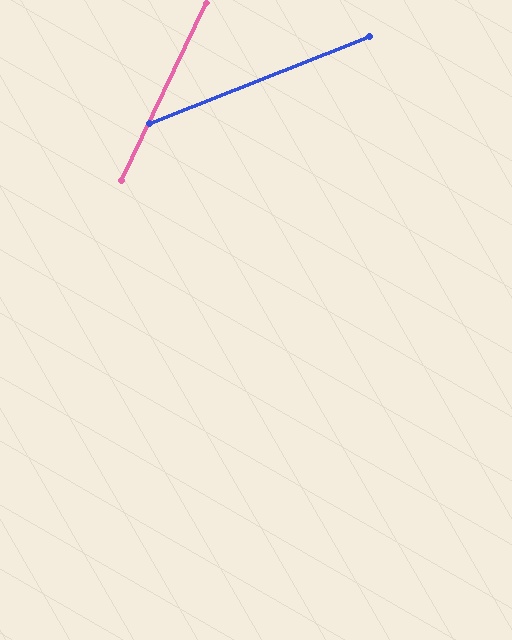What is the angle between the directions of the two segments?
Approximately 43 degrees.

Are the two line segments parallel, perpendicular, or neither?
Neither parallel nor perpendicular — they differ by about 43°.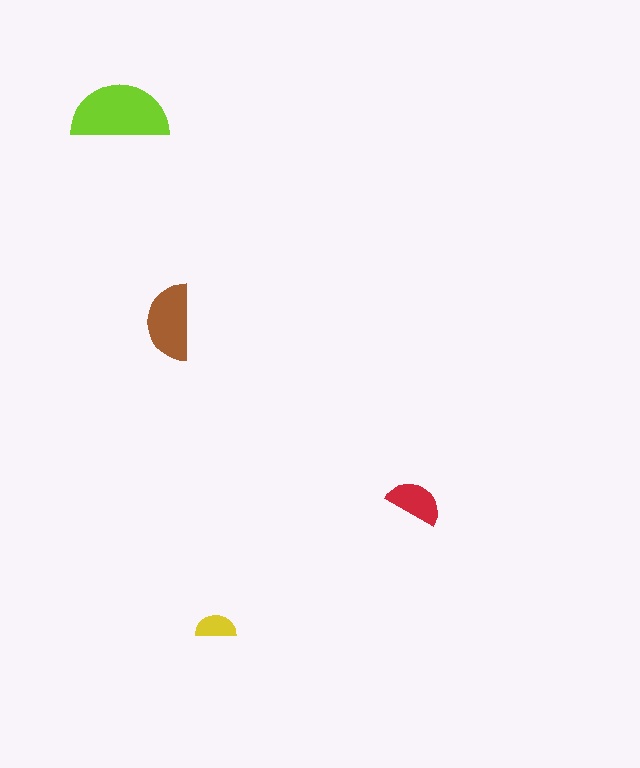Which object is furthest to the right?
The red semicircle is rightmost.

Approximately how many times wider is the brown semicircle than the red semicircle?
About 1.5 times wider.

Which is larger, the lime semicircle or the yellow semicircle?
The lime one.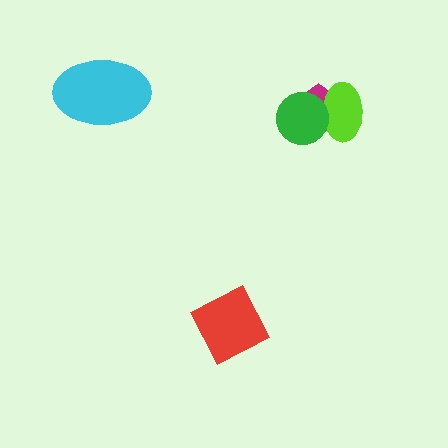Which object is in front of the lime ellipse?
The green circle is in front of the lime ellipse.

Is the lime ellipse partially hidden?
Yes, it is partially covered by another shape.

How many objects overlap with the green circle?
2 objects overlap with the green circle.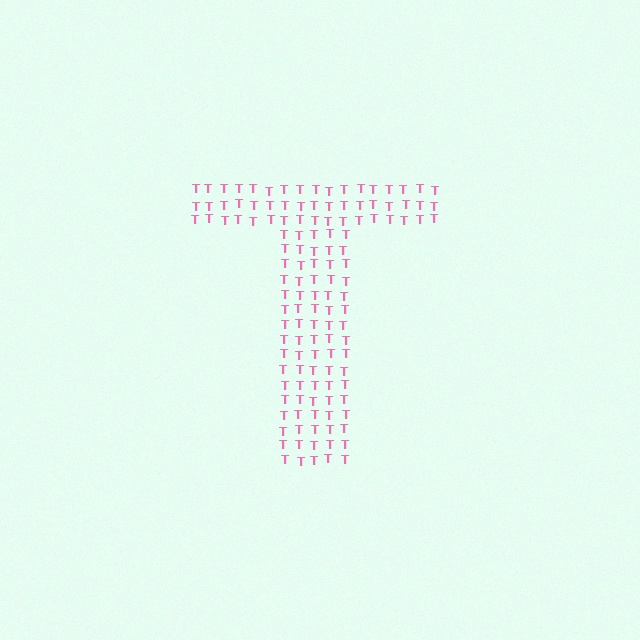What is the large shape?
The large shape is the letter T.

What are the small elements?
The small elements are letter T's.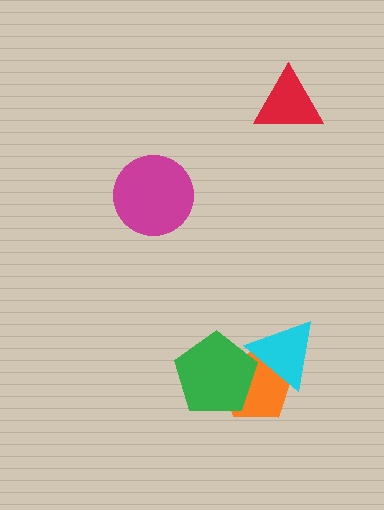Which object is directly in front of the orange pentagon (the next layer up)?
The cyan triangle is directly in front of the orange pentagon.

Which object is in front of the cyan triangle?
The green pentagon is in front of the cyan triangle.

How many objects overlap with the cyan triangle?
2 objects overlap with the cyan triangle.